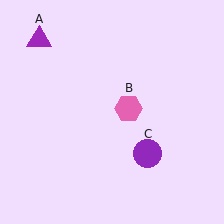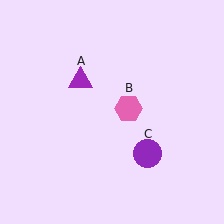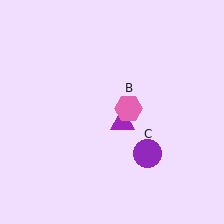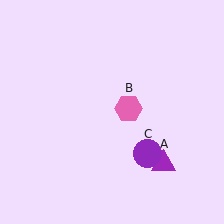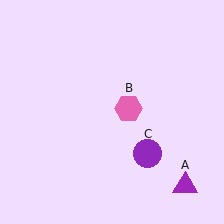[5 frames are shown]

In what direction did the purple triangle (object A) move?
The purple triangle (object A) moved down and to the right.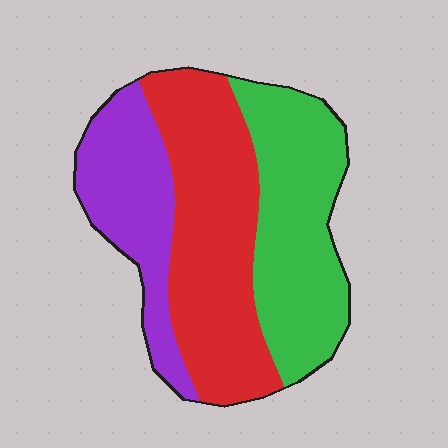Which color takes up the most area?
Red, at roughly 40%.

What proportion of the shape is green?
Green takes up about one third (1/3) of the shape.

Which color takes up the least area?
Purple, at roughly 25%.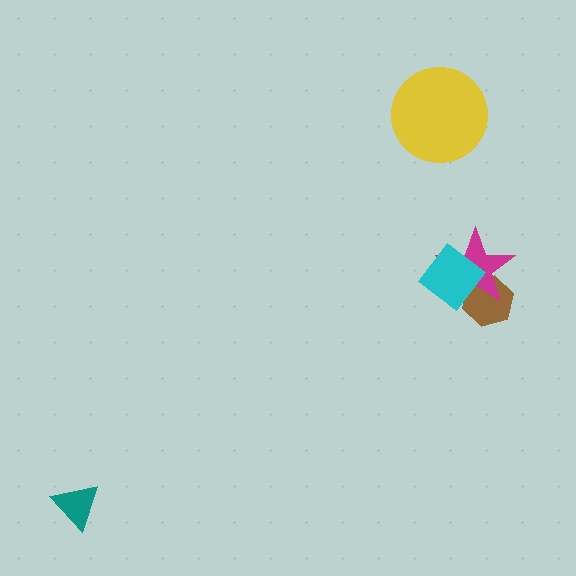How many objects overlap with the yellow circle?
0 objects overlap with the yellow circle.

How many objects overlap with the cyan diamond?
2 objects overlap with the cyan diamond.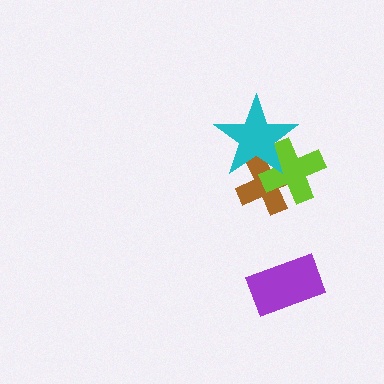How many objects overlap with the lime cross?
2 objects overlap with the lime cross.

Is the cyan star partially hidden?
No, no other shape covers it.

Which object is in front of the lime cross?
The cyan star is in front of the lime cross.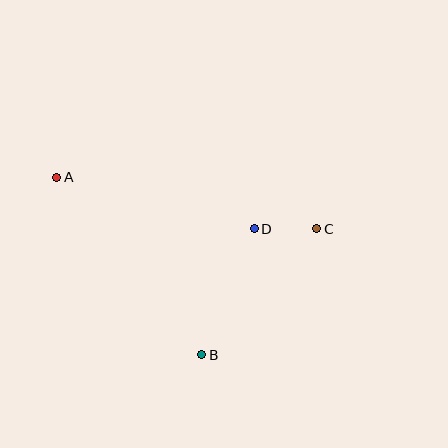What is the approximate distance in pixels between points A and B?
The distance between A and B is approximately 229 pixels.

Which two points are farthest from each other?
Points A and C are farthest from each other.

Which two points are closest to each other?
Points C and D are closest to each other.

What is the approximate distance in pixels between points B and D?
The distance between B and D is approximately 137 pixels.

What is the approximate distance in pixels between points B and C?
The distance between B and C is approximately 171 pixels.